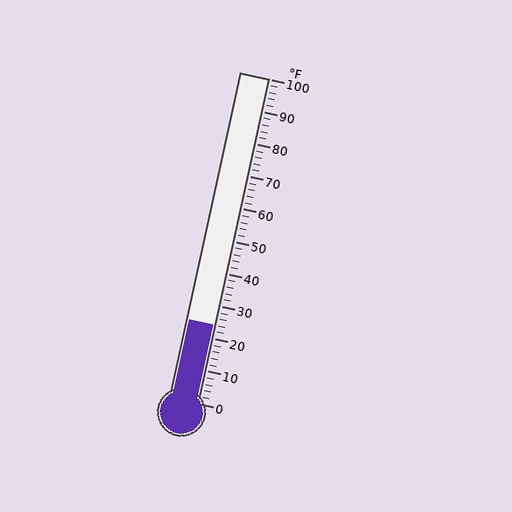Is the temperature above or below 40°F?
The temperature is below 40°F.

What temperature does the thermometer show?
The thermometer shows approximately 24°F.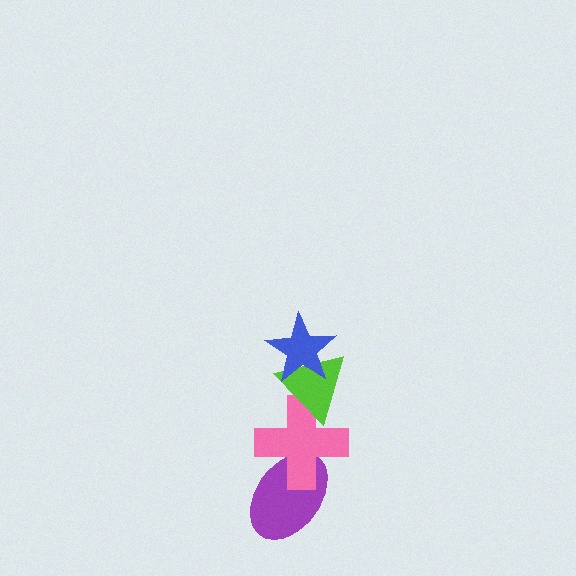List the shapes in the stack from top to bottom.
From top to bottom: the blue star, the lime triangle, the pink cross, the purple ellipse.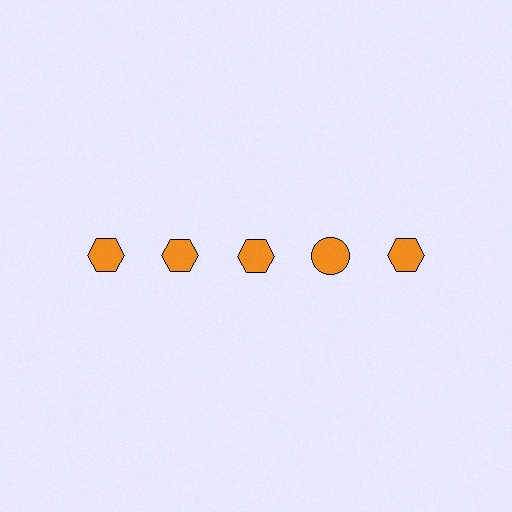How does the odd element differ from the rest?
It has a different shape: circle instead of hexagon.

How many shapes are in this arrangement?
There are 5 shapes arranged in a grid pattern.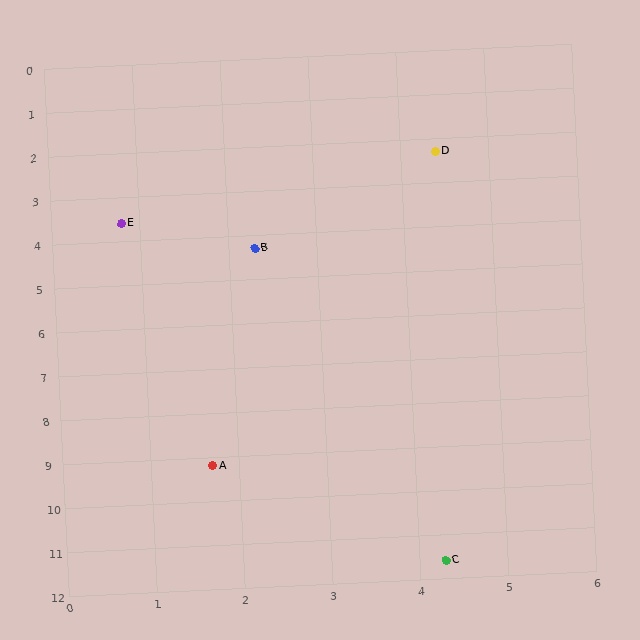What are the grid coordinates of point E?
Point E is at approximately (0.8, 3.6).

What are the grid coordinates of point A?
Point A is at approximately (1.7, 9.2).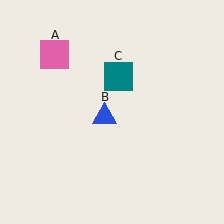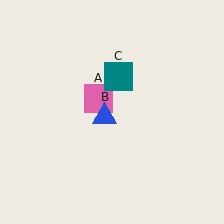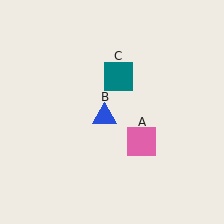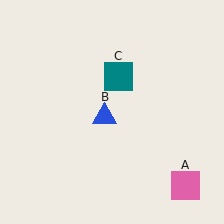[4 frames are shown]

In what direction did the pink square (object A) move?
The pink square (object A) moved down and to the right.